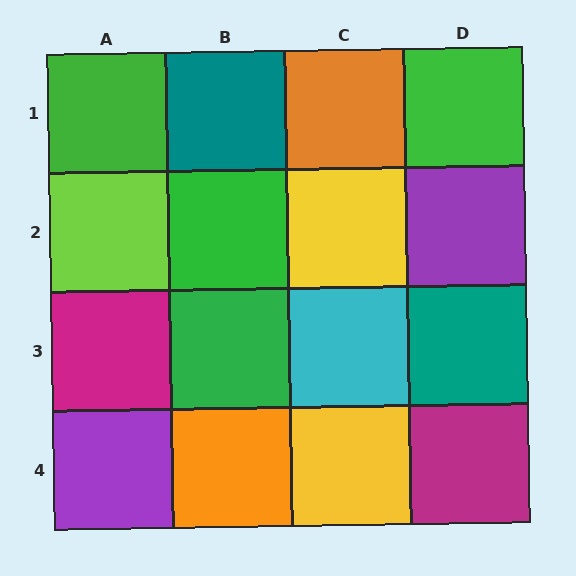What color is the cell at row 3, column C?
Cyan.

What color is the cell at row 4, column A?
Purple.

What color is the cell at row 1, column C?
Orange.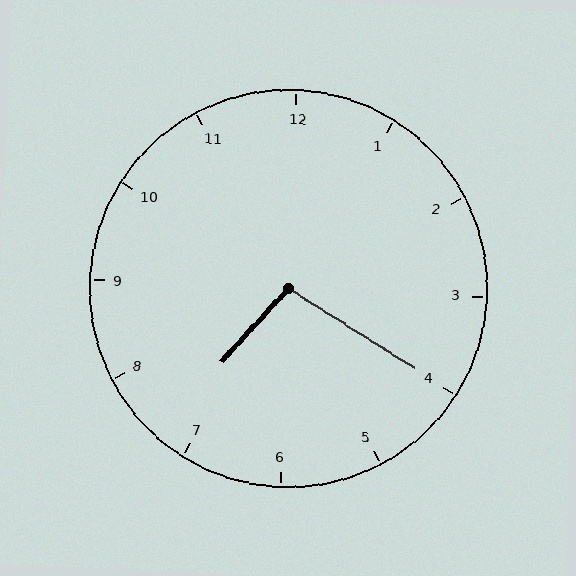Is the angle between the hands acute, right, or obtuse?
It is obtuse.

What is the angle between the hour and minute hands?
Approximately 100 degrees.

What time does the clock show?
7:20.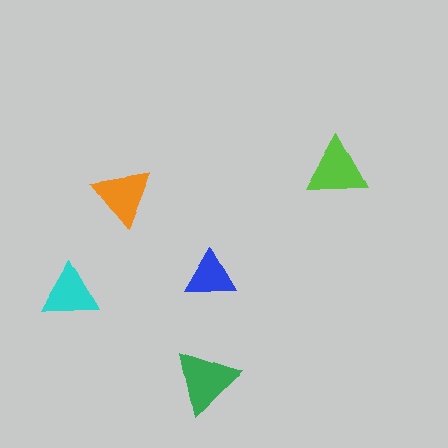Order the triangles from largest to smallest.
the green one, the lime one, the orange one, the cyan one, the blue one.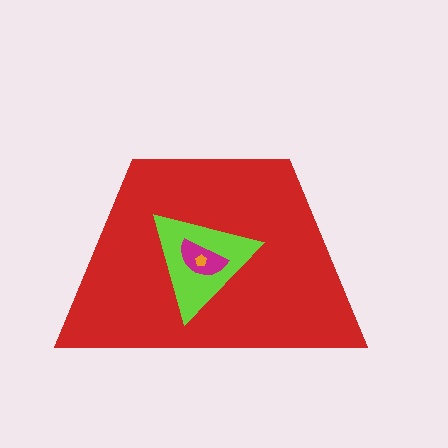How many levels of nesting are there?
4.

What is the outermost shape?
The red trapezoid.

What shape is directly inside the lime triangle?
The magenta semicircle.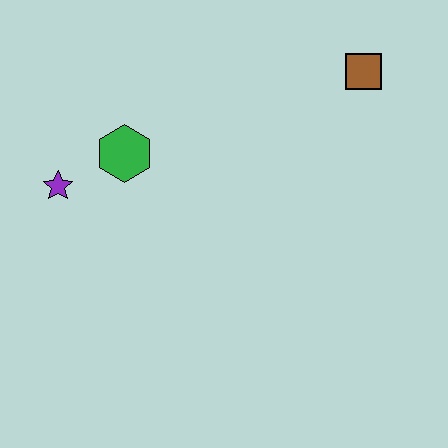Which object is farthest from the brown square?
The purple star is farthest from the brown square.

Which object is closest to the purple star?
The green hexagon is closest to the purple star.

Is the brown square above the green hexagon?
Yes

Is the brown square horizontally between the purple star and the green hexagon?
No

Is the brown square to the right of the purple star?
Yes